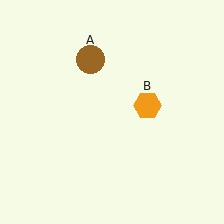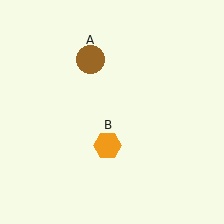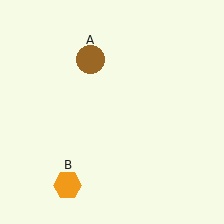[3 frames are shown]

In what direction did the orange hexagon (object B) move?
The orange hexagon (object B) moved down and to the left.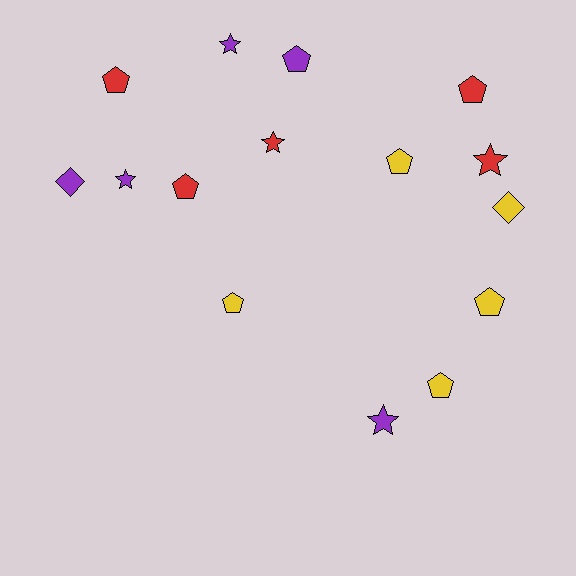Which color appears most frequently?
Purple, with 5 objects.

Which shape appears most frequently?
Pentagon, with 8 objects.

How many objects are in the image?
There are 15 objects.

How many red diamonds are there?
There are no red diamonds.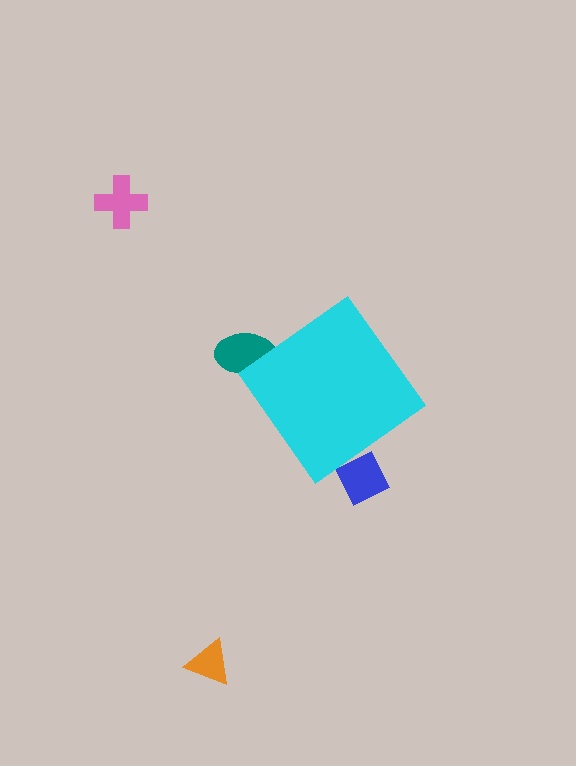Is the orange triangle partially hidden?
No, the orange triangle is fully visible.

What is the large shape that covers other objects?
A cyan diamond.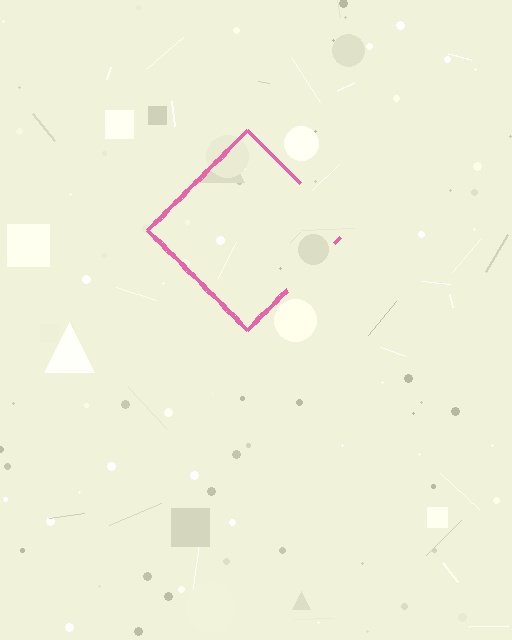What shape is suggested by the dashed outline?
The dashed outline suggests a diamond.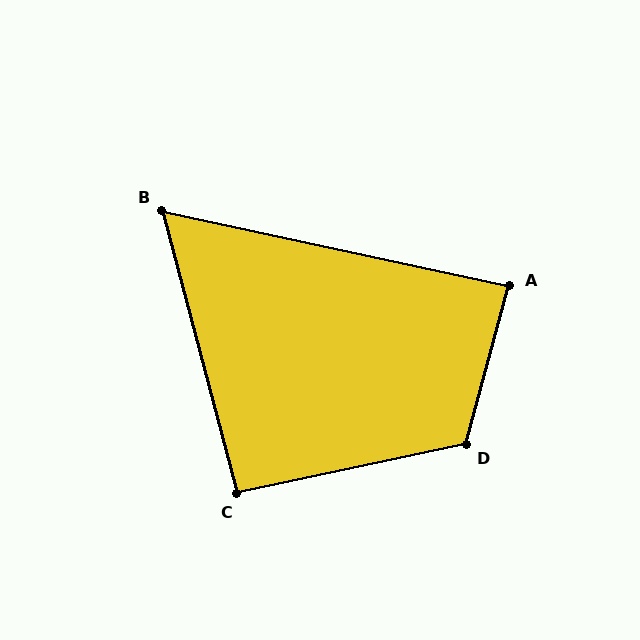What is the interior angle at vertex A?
Approximately 87 degrees (approximately right).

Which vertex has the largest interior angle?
D, at approximately 117 degrees.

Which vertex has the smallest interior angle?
B, at approximately 63 degrees.